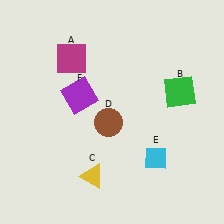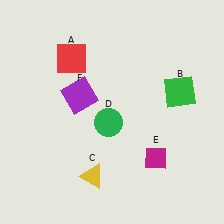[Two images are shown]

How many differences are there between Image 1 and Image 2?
There are 3 differences between the two images.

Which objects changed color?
A changed from magenta to red. D changed from brown to green. E changed from cyan to magenta.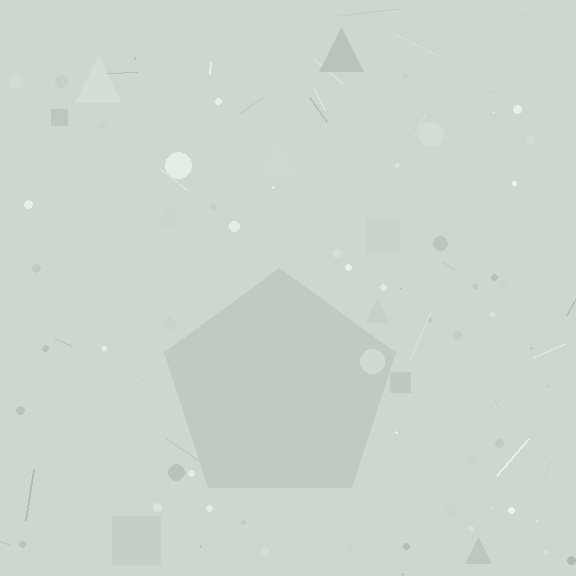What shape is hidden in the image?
A pentagon is hidden in the image.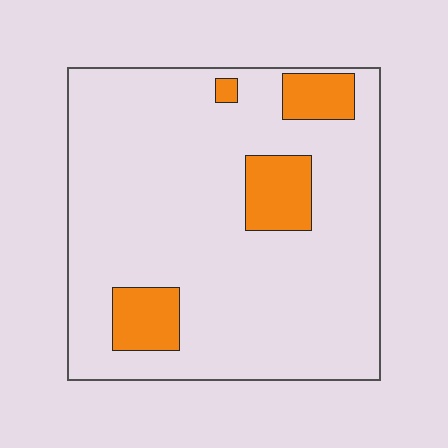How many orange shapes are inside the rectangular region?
4.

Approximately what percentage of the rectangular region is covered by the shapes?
Approximately 15%.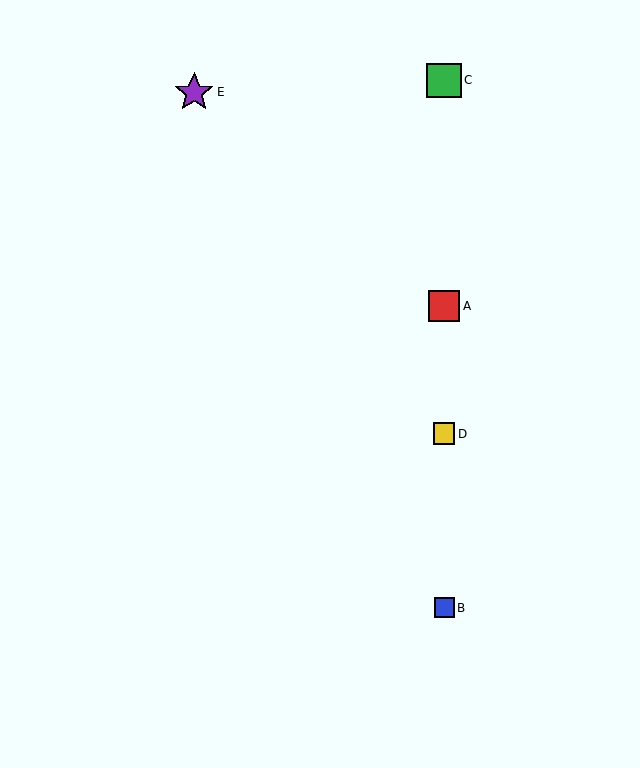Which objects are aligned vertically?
Objects A, B, C, D are aligned vertically.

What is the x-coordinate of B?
Object B is at x≈444.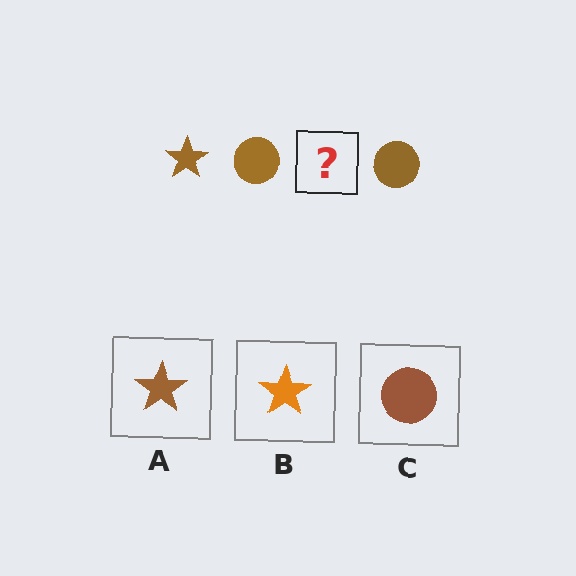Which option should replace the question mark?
Option A.